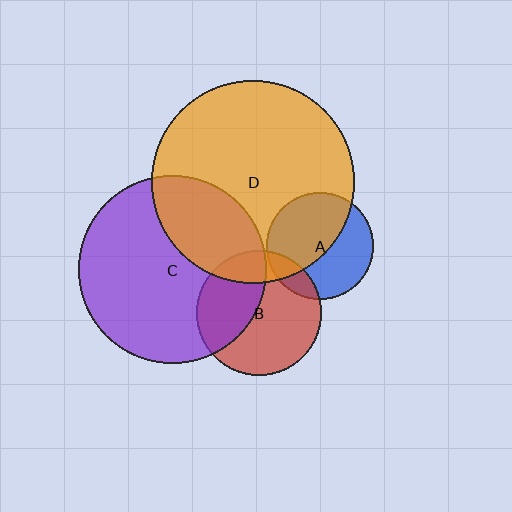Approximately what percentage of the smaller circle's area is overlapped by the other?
Approximately 15%.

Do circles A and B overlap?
Yes.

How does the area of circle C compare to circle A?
Approximately 3.1 times.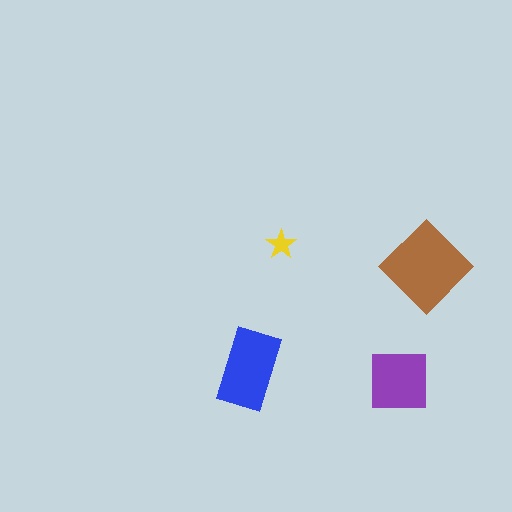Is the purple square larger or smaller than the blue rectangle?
Smaller.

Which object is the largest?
The brown diamond.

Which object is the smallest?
The yellow star.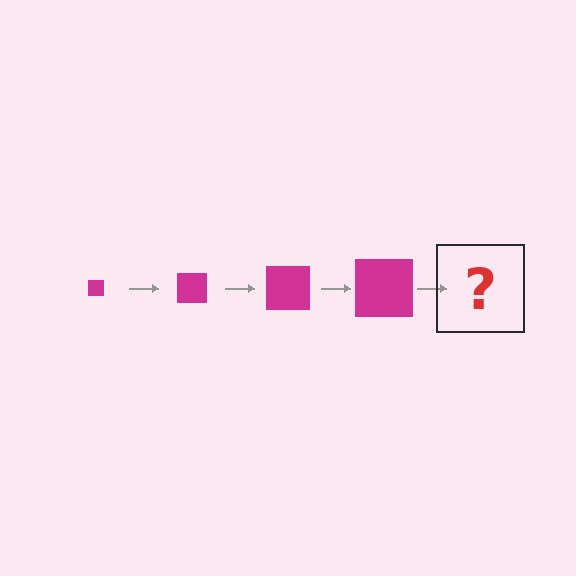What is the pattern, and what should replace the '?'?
The pattern is that the square gets progressively larger each step. The '?' should be a magenta square, larger than the previous one.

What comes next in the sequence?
The next element should be a magenta square, larger than the previous one.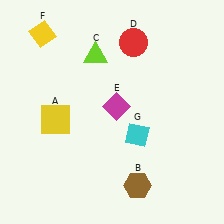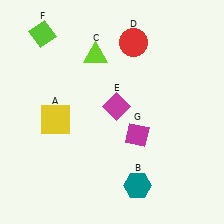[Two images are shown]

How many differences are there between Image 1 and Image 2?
There are 3 differences between the two images.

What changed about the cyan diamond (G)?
In Image 1, G is cyan. In Image 2, it changed to magenta.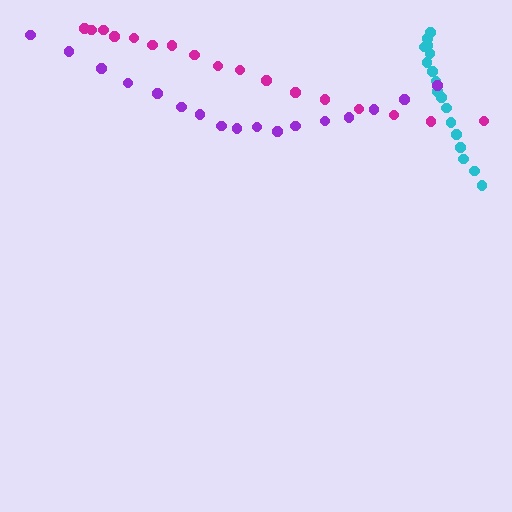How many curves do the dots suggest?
There are 3 distinct paths.